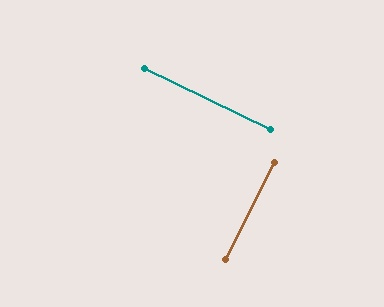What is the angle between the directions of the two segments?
Approximately 88 degrees.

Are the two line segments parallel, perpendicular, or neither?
Perpendicular — they meet at approximately 88°.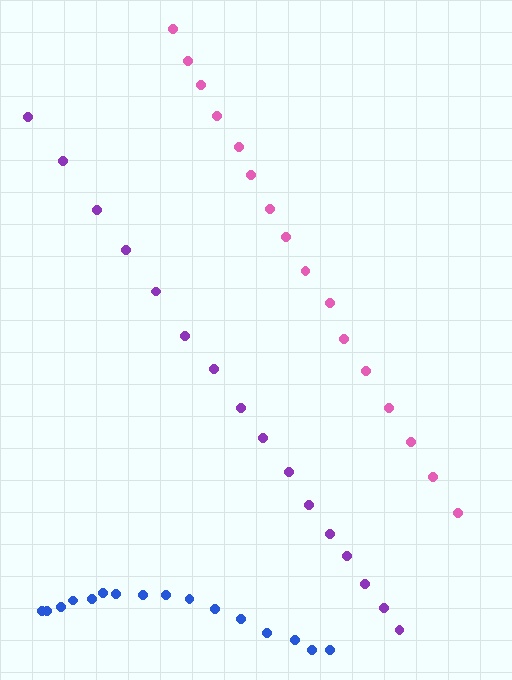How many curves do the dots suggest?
There are 3 distinct paths.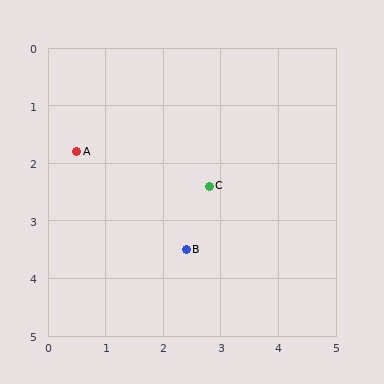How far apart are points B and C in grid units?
Points B and C are about 1.2 grid units apart.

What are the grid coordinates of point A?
Point A is at approximately (0.5, 1.8).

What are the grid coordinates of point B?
Point B is at approximately (2.4, 3.5).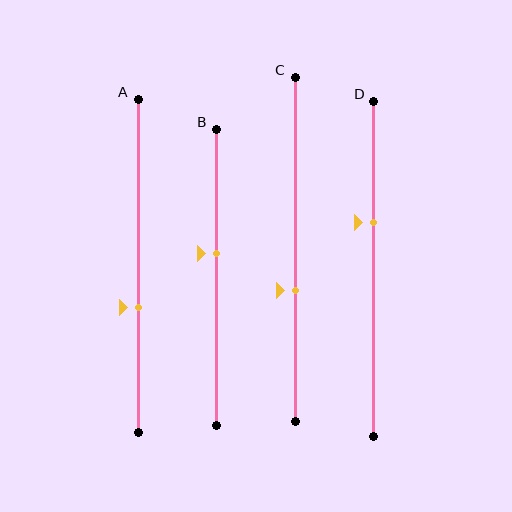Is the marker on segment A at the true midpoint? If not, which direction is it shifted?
No, the marker on segment A is shifted downward by about 12% of the segment length.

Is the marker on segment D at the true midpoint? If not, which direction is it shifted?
No, the marker on segment D is shifted upward by about 14% of the segment length.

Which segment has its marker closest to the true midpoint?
Segment B has its marker closest to the true midpoint.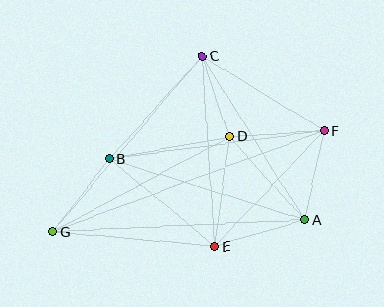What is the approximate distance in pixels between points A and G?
The distance between A and G is approximately 252 pixels.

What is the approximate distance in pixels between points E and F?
The distance between E and F is approximately 159 pixels.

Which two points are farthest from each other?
Points F and G are farthest from each other.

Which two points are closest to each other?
Points C and D are closest to each other.